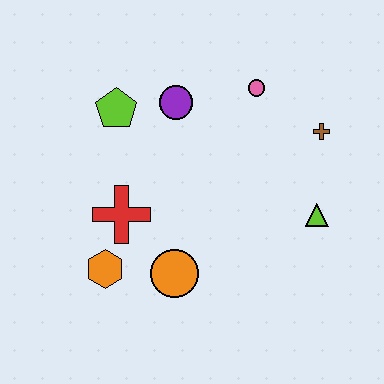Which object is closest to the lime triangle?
The brown cross is closest to the lime triangle.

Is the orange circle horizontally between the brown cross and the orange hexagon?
Yes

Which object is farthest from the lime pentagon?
The lime triangle is farthest from the lime pentagon.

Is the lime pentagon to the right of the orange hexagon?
Yes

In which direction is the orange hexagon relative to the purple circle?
The orange hexagon is below the purple circle.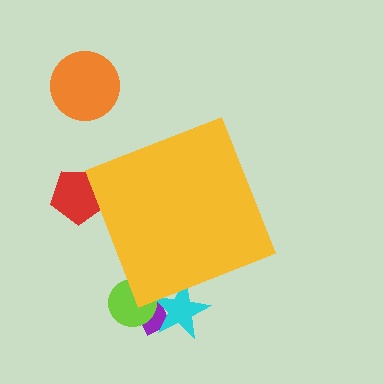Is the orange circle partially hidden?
No, the orange circle is fully visible.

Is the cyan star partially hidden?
Yes, the cyan star is partially hidden behind the yellow diamond.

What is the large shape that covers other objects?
A yellow diamond.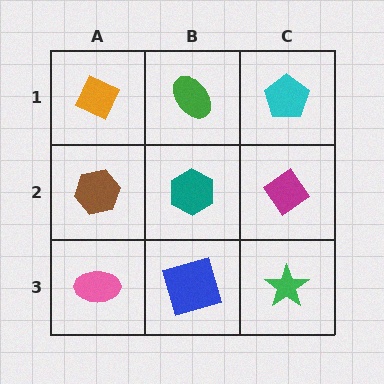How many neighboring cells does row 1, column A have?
2.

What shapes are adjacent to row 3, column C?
A magenta diamond (row 2, column C), a blue square (row 3, column B).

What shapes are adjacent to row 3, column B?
A teal hexagon (row 2, column B), a pink ellipse (row 3, column A), a green star (row 3, column C).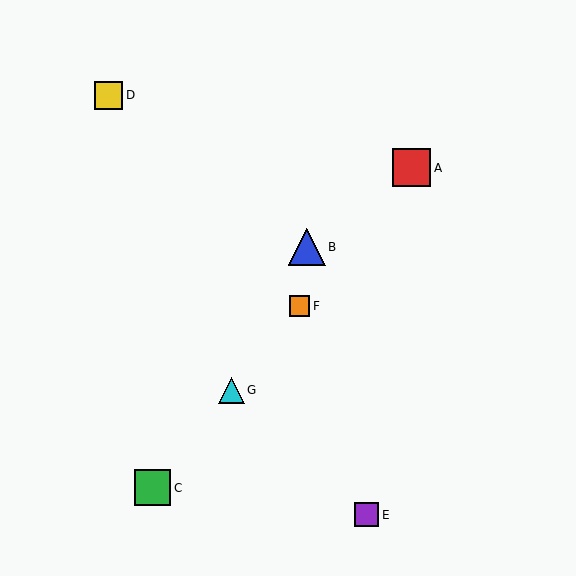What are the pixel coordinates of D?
Object D is at (109, 95).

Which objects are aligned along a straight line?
Objects A, C, F, G are aligned along a straight line.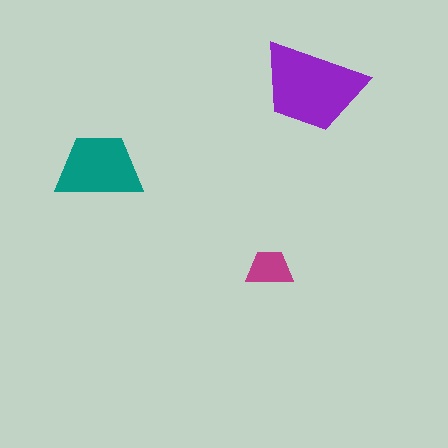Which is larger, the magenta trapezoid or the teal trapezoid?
The teal one.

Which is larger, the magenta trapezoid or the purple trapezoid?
The purple one.